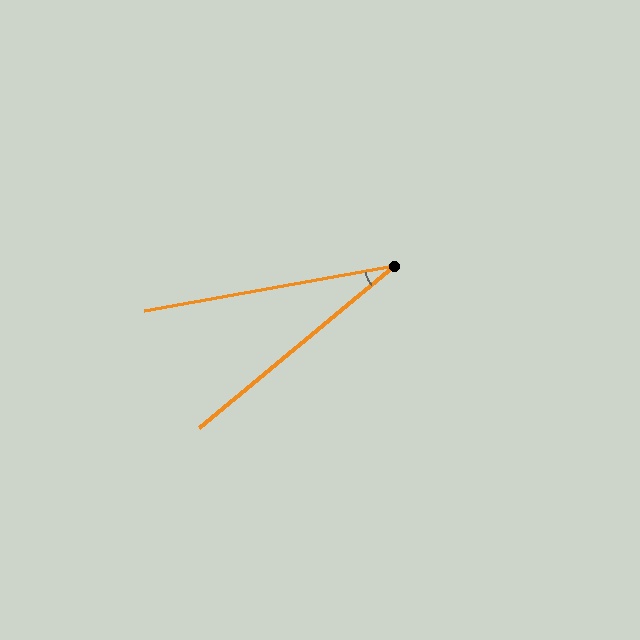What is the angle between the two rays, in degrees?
Approximately 30 degrees.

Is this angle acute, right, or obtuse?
It is acute.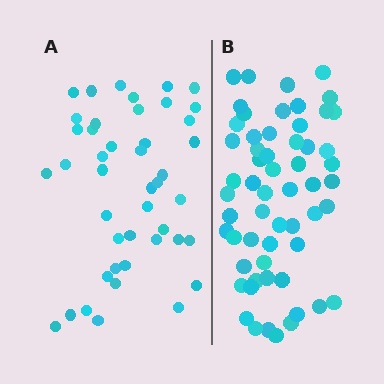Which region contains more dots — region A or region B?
Region B (the right region) has more dots.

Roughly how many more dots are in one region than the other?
Region B has approximately 15 more dots than region A.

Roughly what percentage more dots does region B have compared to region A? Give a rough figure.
About 30% more.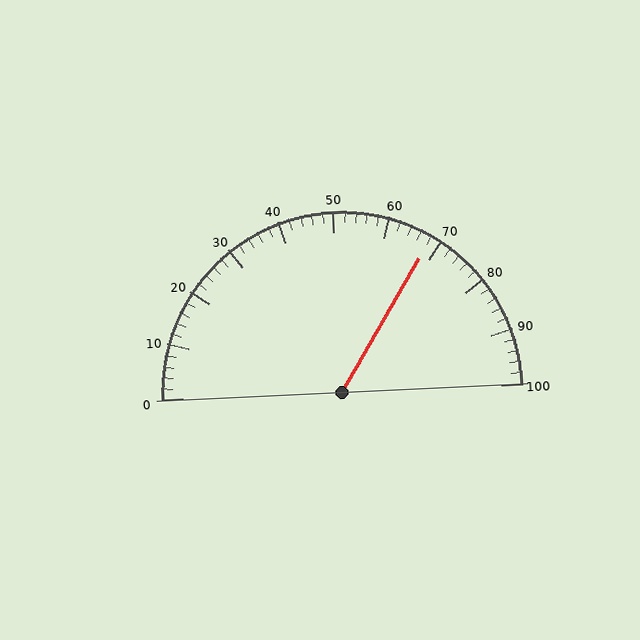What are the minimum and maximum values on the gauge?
The gauge ranges from 0 to 100.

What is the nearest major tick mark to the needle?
The nearest major tick mark is 70.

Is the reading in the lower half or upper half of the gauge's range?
The reading is in the upper half of the range (0 to 100).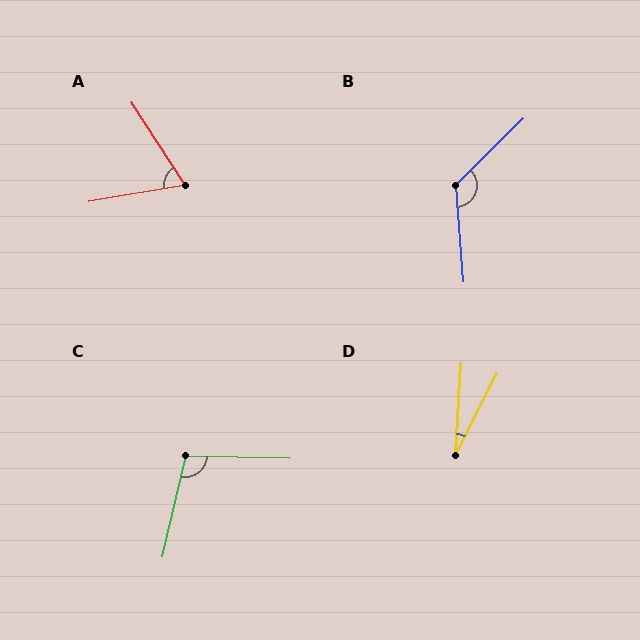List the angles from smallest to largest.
D (23°), A (67°), C (101°), B (130°).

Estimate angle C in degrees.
Approximately 101 degrees.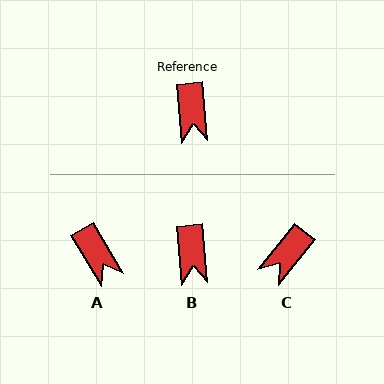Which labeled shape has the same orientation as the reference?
B.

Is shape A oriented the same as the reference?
No, it is off by about 25 degrees.